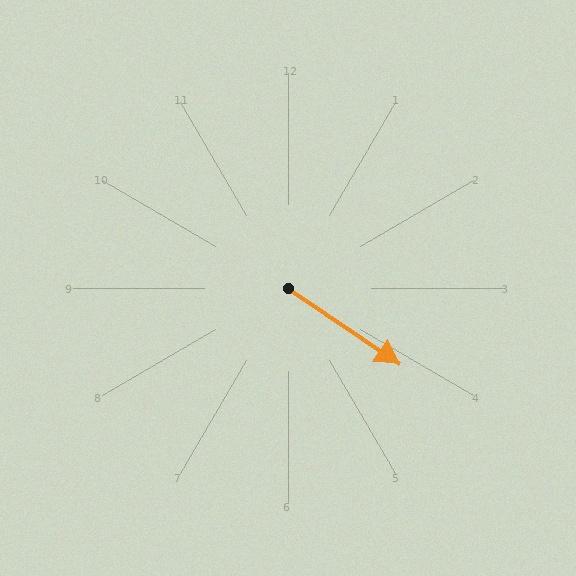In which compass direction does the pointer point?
Southeast.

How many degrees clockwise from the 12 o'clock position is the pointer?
Approximately 124 degrees.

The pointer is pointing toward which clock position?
Roughly 4 o'clock.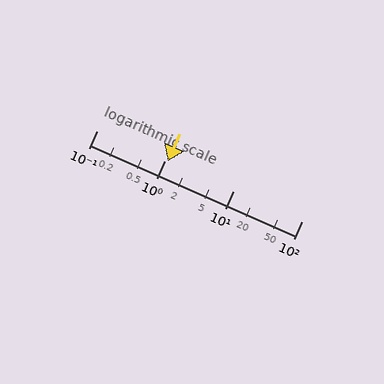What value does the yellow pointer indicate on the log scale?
The pointer indicates approximately 1.1.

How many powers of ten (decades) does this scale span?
The scale spans 3 decades, from 0.1 to 100.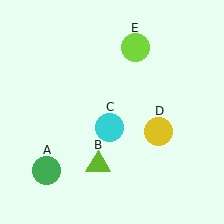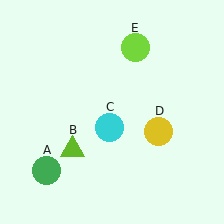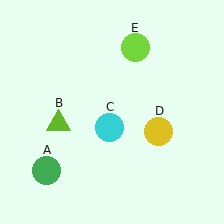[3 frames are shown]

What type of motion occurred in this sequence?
The lime triangle (object B) rotated clockwise around the center of the scene.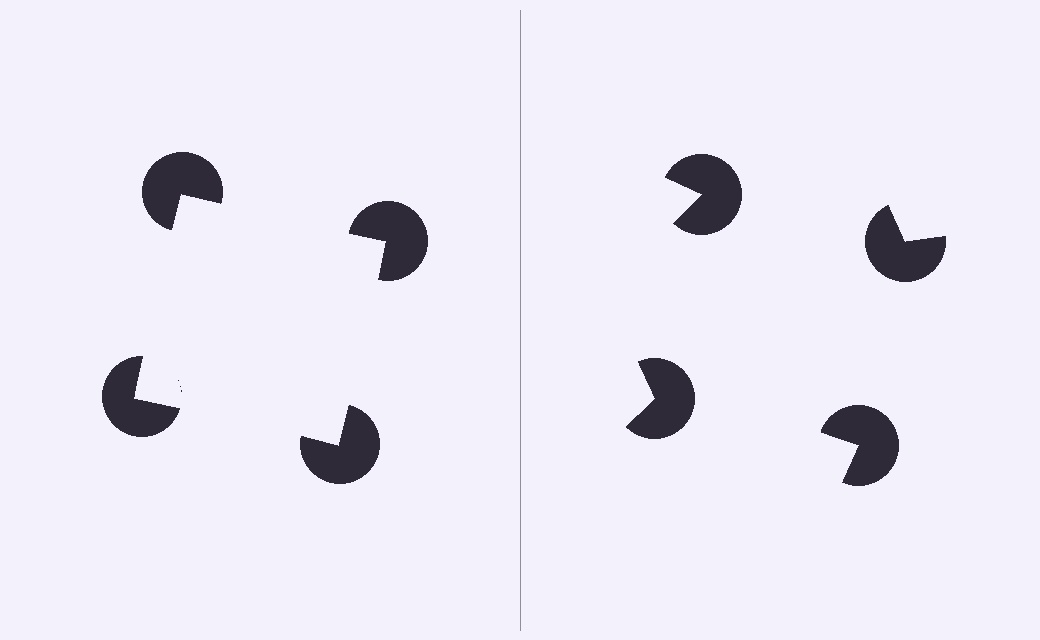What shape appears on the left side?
An illusory square.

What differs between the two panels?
The pac-man discs are positioned identically on both sides; only the wedge orientations differ. On the left they align to a square; on the right they are misaligned.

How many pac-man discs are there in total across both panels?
8 — 4 on each side.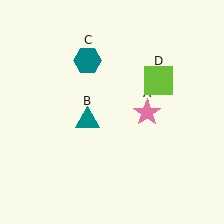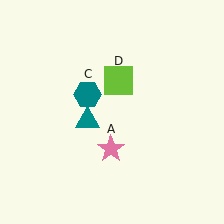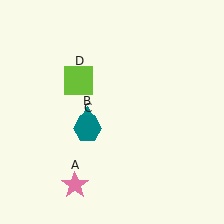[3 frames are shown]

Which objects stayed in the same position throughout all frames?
Teal triangle (object B) remained stationary.